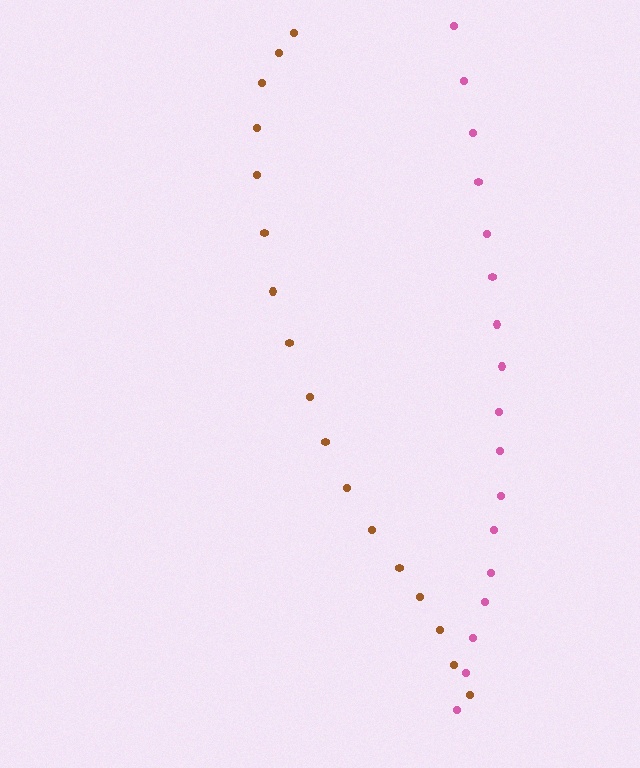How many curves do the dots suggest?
There are 2 distinct paths.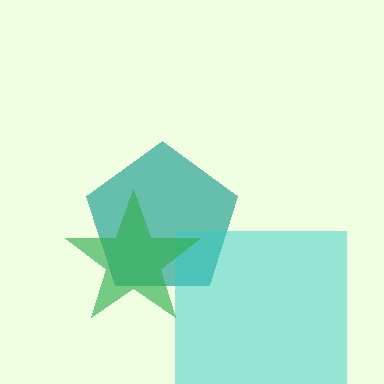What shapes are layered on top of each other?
The layered shapes are: a teal pentagon, a cyan square, a green star.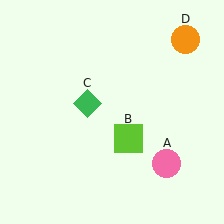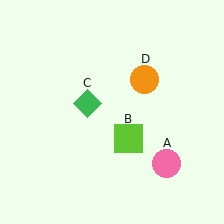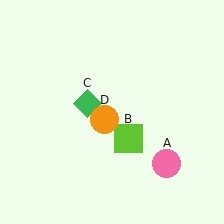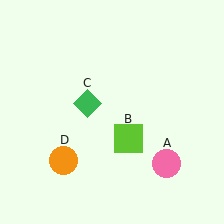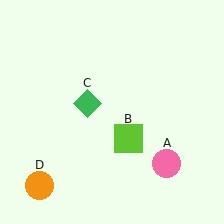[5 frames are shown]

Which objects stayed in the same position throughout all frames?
Pink circle (object A) and lime square (object B) and green diamond (object C) remained stationary.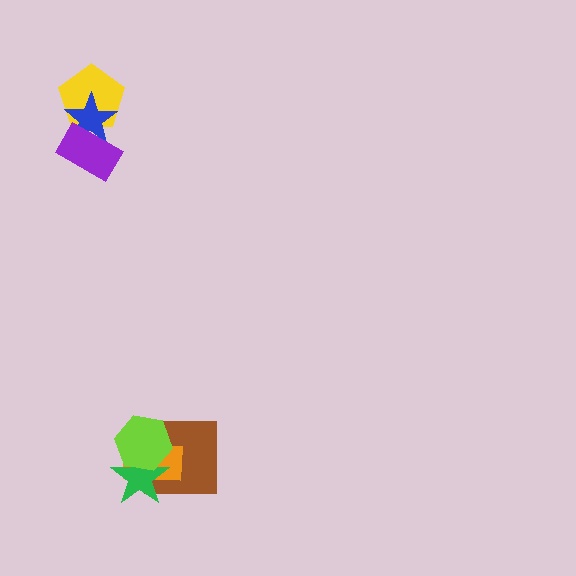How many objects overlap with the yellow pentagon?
2 objects overlap with the yellow pentagon.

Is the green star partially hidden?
Yes, it is partially covered by another shape.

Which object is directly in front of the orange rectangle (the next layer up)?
The green star is directly in front of the orange rectangle.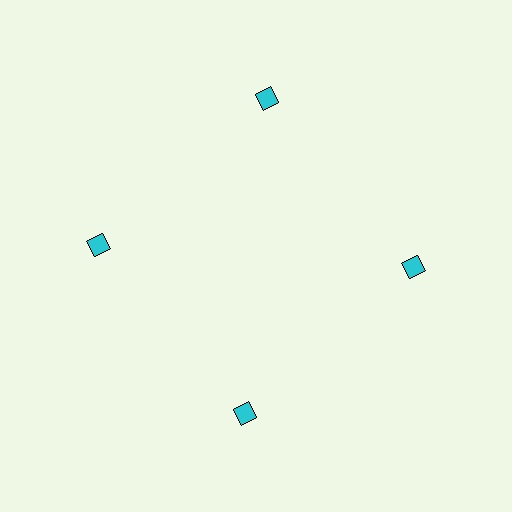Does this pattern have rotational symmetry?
Yes, this pattern has 4-fold rotational symmetry. It looks the same after rotating 90 degrees around the center.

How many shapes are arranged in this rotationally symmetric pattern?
There are 4 shapes, arranged in 4 groups of 1.